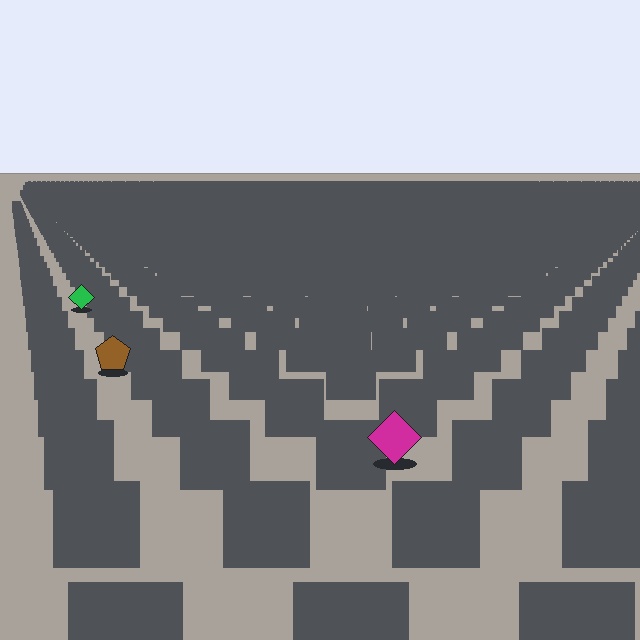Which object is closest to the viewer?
The magenta diamond is closest. The texture marks near it are larger and more spread out.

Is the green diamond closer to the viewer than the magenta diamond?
No. The magenta diamond is closer — you can tell from the texture gradient: the ground texture is coarser near it.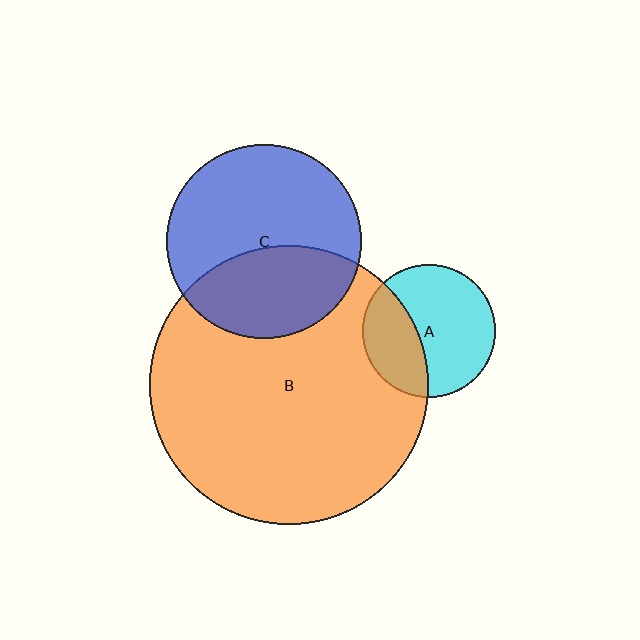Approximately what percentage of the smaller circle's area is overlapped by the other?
Approximately 35%.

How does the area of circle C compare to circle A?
Approximately 2.1 times.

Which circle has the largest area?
Circle B (orange).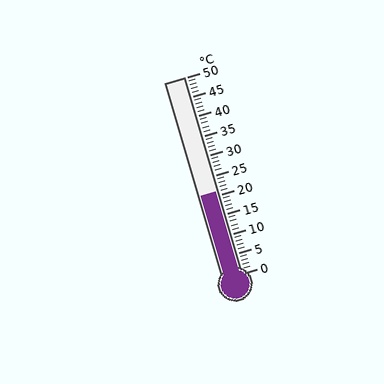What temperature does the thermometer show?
The thermometer shows approximately 21°C.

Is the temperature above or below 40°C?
The temperature is below 40°C.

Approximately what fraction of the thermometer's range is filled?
The thermometer is filled to approximately 40% of its range.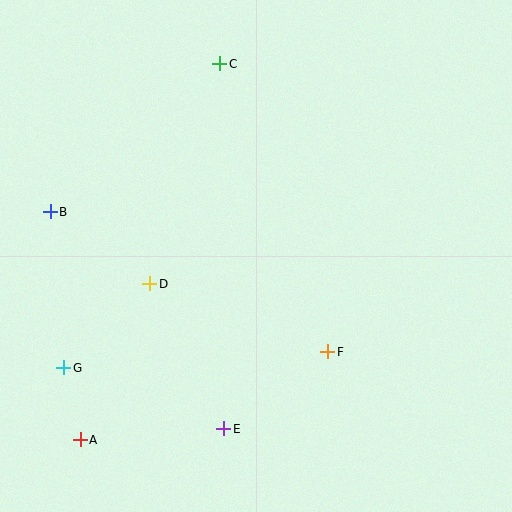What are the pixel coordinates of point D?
Point D is at (150, 284).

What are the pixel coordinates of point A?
Point A is at (80, 440).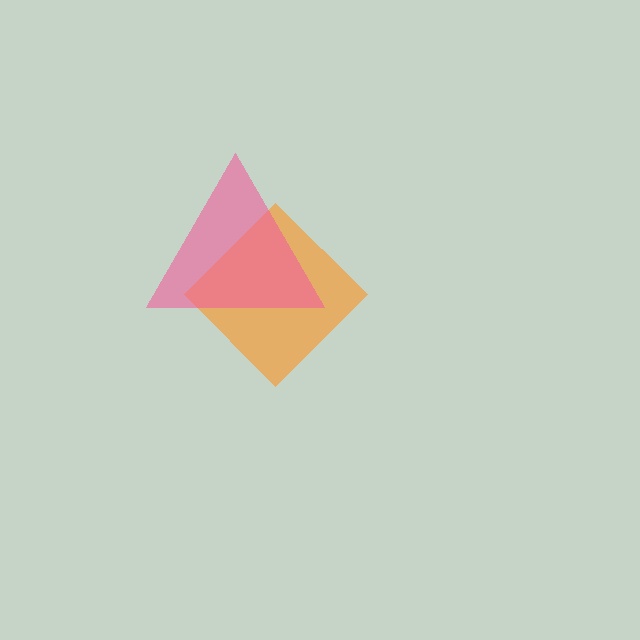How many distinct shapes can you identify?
There are 2 distinct shapes: an orange diamond, a pink triangle.